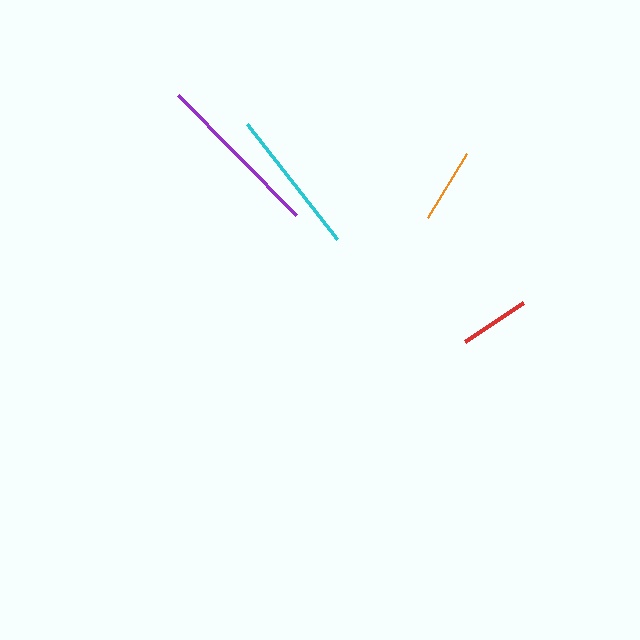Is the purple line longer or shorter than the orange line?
The purple line is longer than the orange line.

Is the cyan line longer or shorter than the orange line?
The cyan line is longer than the orange line.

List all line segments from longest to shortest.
From longest to shortest: purple, cyan, orange, red.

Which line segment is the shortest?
The red line is the shortest at approximately 70 pixels.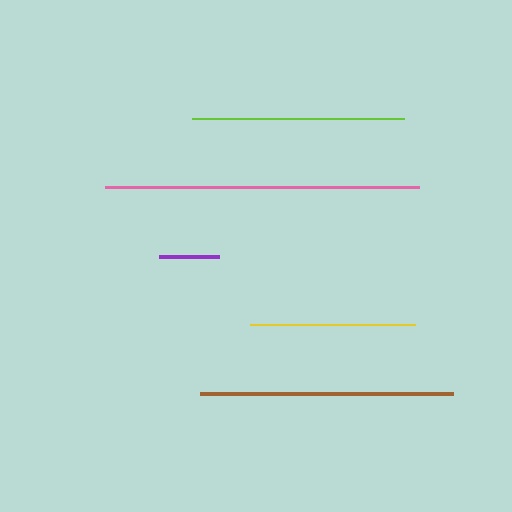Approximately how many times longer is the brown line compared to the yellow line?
The brown line is approximately 1.5 times the length of the yellow line.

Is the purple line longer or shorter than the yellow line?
The yellow line is longer than the purple line.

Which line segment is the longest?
The pink line is the longest at approximately 314 pixels.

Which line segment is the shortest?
The purple line is the shortest at approximately 61 pixels.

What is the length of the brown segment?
The brown segment is approximately 253 pixels long.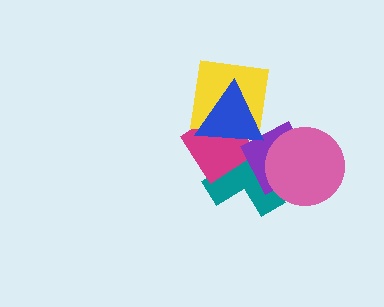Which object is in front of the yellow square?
The blue triangle is in front of the yellow square.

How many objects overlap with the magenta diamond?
3 objects overlap with the magenta diamond.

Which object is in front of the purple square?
The pink circle is in front of the purple square.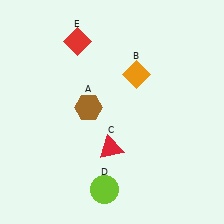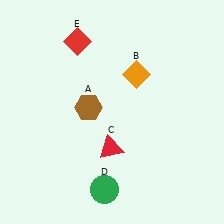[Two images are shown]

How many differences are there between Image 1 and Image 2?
There is 1 difference between the two images.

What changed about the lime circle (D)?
In Image 1, D is lime. In Image 2, it changed to green.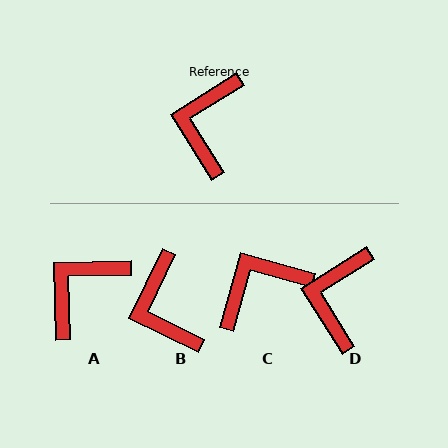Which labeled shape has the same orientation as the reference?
D.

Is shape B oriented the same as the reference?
No, it is off by about 32 degrees.